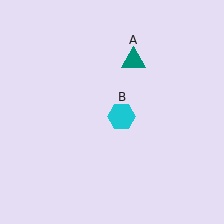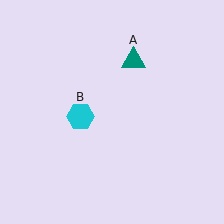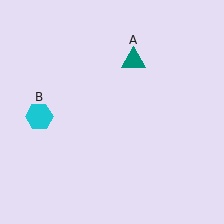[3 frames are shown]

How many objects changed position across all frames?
1 object changed position: cyan hexagon (object B).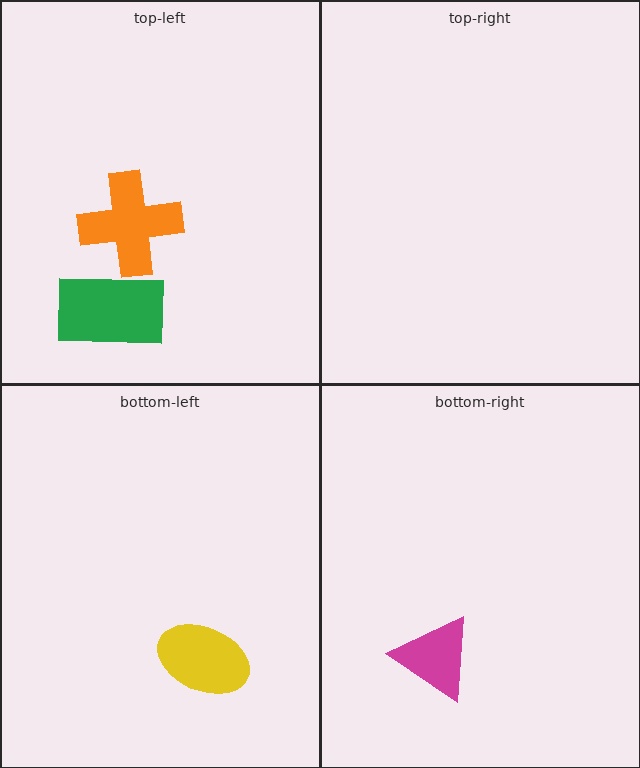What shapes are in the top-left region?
The green rectangle, the orange cross.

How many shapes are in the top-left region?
2.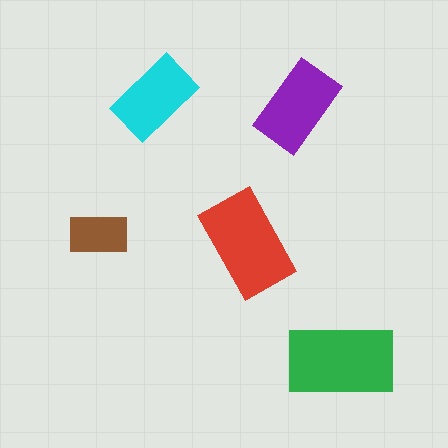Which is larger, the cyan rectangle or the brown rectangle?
The cyan one.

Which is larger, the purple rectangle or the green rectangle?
The green one.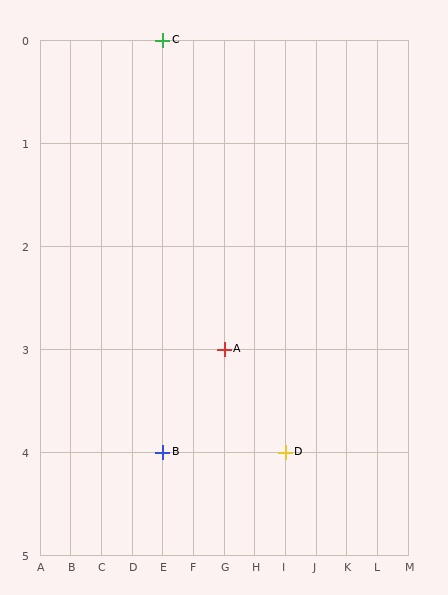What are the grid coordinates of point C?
Point C is at grid coordinates (E, 0).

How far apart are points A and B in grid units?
Points A and B are 2 columns and 1 row apart (about 2.2 grid units diagonally).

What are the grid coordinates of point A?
Point A is at grid coordinates (G, 3).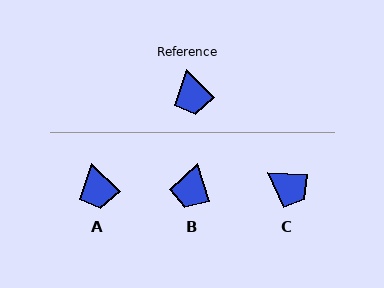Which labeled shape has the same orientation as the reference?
A.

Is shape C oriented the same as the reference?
No, it is off by about 43 degrees.